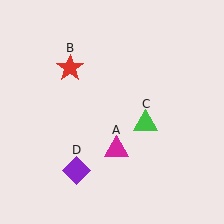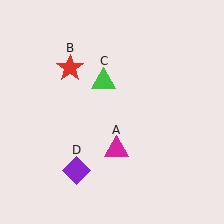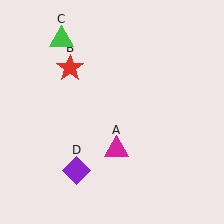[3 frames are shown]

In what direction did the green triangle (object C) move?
The green triangle (object C) moved up and to the left.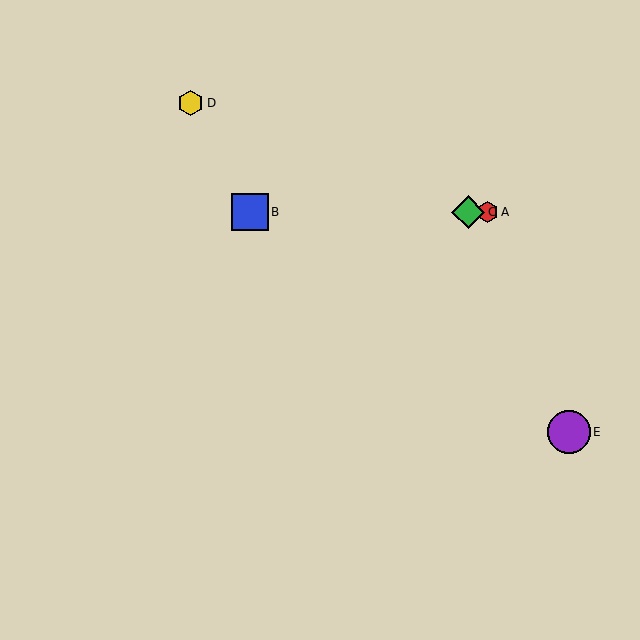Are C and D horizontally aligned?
No, C is at y≈212 and D is at y≈103.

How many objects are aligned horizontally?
3 objects (A, B, C) are aligned horizontally.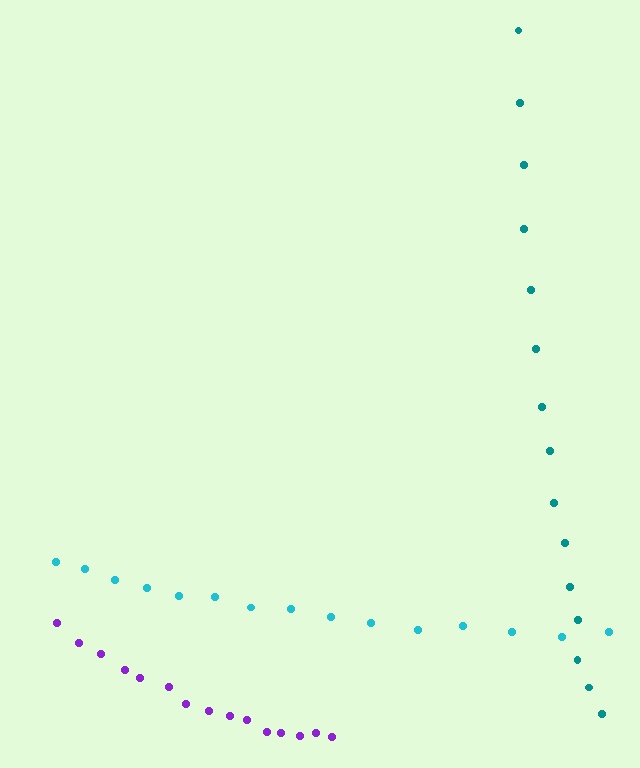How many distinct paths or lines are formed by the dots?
There are 3 distinct paths.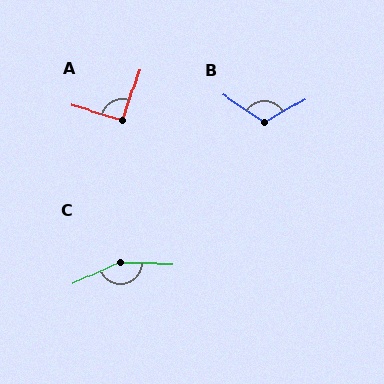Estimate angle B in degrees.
Approximately 116 degrees.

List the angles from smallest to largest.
A (92°), B (116°), C (154°).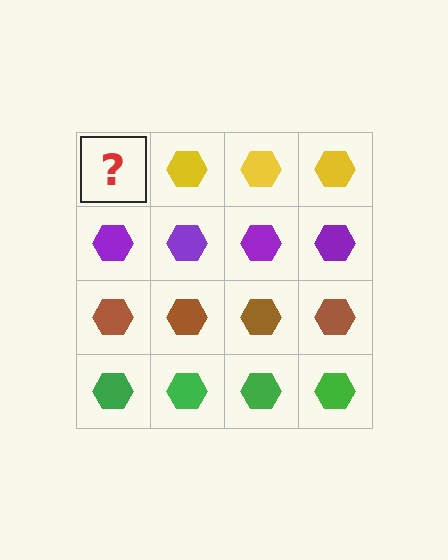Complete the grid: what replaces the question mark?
The question mark should be replaced with a yellow hexagon.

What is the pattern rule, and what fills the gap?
The rule is that each row has a consistent color. The gap should be filled with a yellow hexagon.